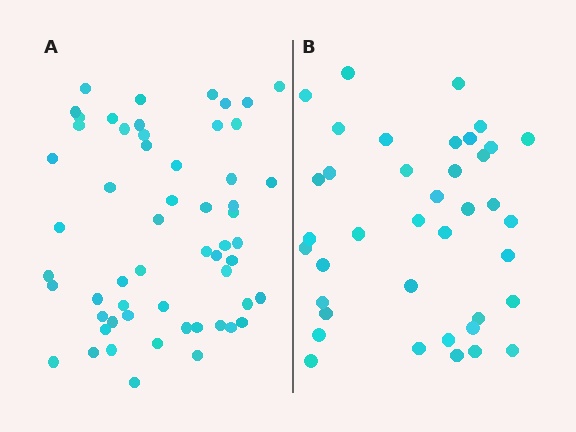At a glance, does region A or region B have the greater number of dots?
Region A (the left region) has more dots.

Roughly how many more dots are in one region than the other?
Region A has approximately 20 more dots than region B.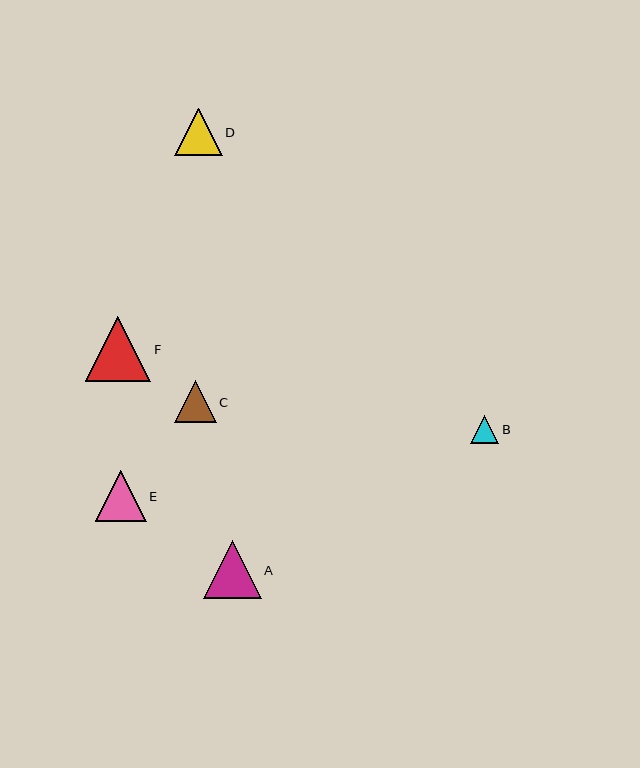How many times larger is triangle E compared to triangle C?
Triangle E is approximately 1.2 times the size of triangle C.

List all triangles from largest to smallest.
From largest to smallest: F, A, E, D, C, B.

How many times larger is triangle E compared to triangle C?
Triangle E is approximately 1.2 times the size of triangle C.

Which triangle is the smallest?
Triangle B is the smallest with a size of approximately 28 pixels.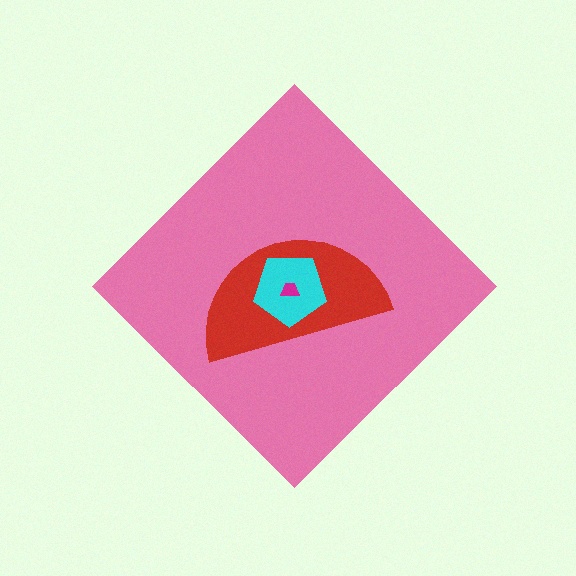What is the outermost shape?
The pink diamond.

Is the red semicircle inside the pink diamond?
Yes.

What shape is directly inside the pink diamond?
The red semicircle.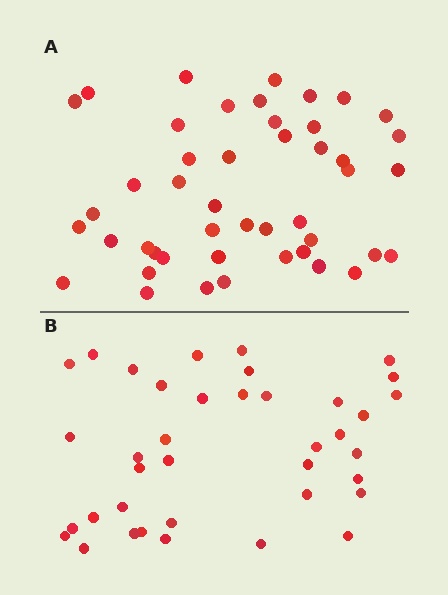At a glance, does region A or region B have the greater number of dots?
Region A (the top region) has more dots.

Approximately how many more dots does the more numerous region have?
Region A has roughly 8 or so more dots than region B.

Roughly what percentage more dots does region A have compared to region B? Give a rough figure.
About 20% more.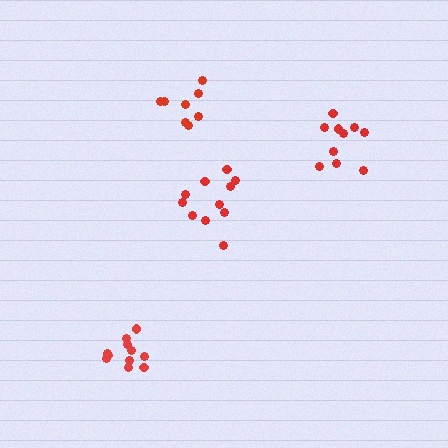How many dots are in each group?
Group 1: 11 dots, Group 2: 11 dots, Group 3: 8 dots, Group 4: 10 dots (40 total).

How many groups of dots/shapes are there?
There are 4 groups.